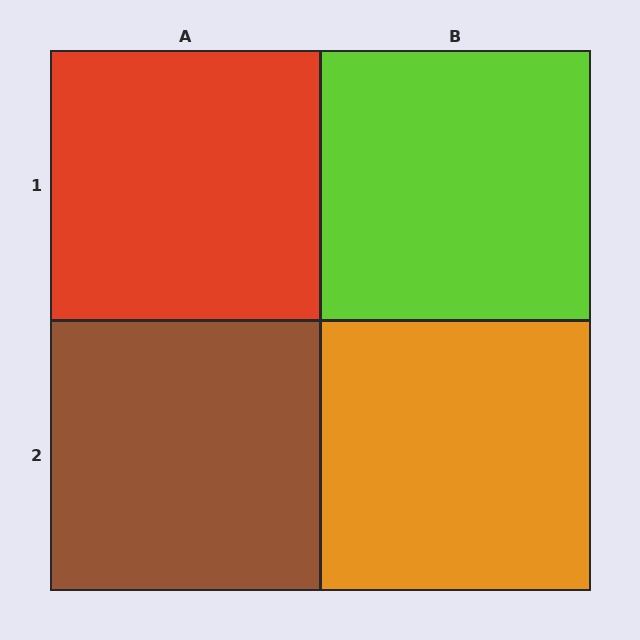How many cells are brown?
1 cell is brown.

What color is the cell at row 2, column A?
Brown.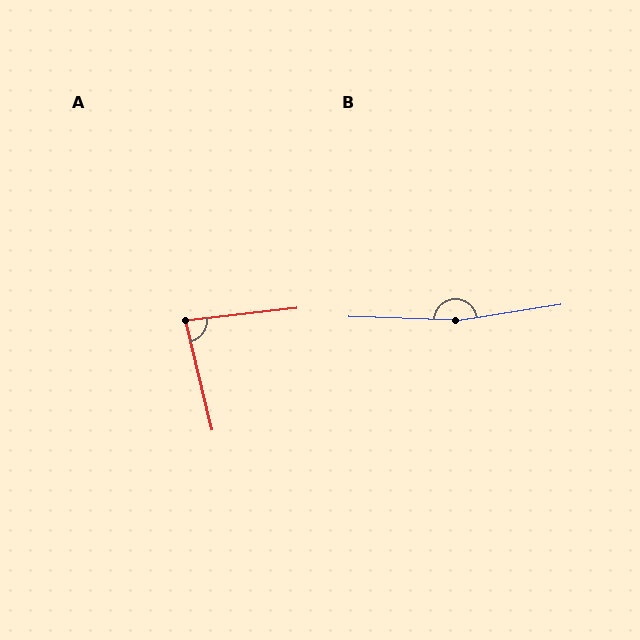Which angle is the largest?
B, at approximately 169 degrees.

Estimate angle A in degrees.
Approximately 83 degrees.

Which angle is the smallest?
A, at approximately 83 degrees.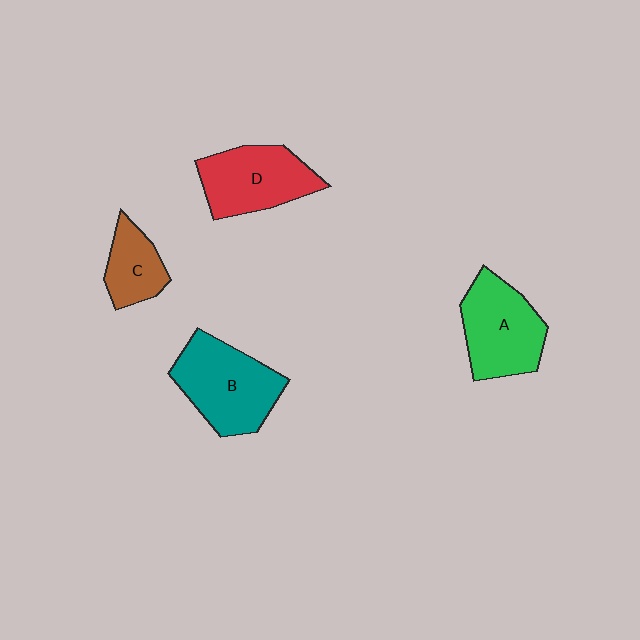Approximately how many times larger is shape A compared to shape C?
Approximately 1.7 times.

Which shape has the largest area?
Shape B (teal).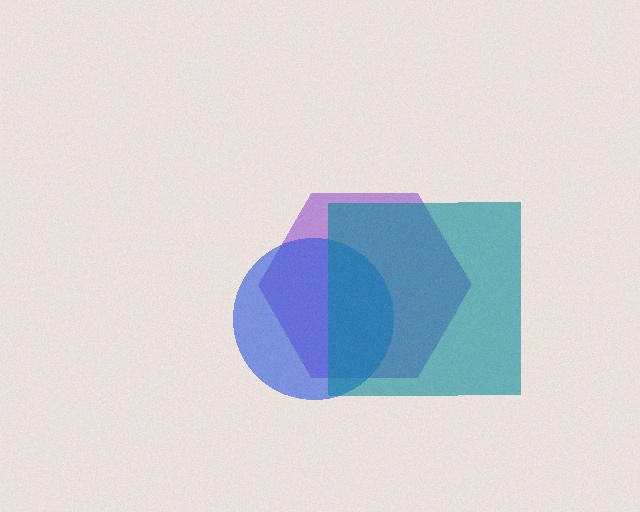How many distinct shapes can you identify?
There are 3 distinct shapes: a purple hexagon, a blue circle, a teal square.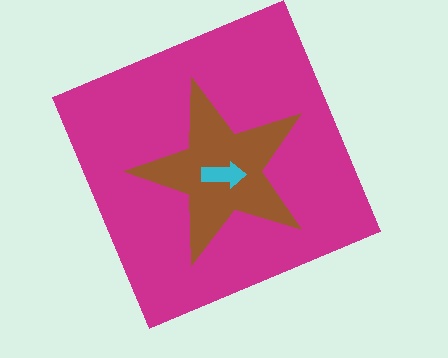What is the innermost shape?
The cyan arrow.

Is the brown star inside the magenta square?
Yes.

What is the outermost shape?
The magenta square.